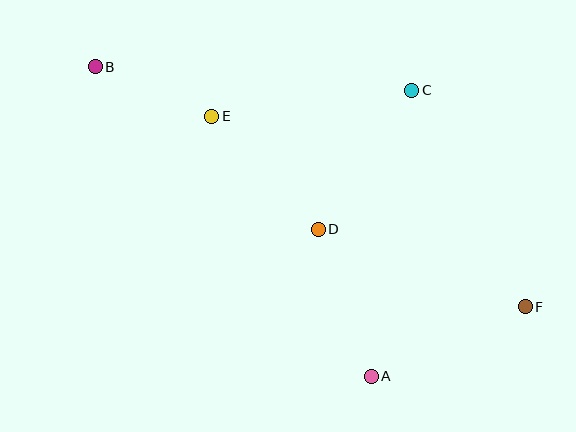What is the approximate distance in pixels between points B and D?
The distance between B and D is approximately 276 pixels.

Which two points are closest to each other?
Points B and E are closest to each other.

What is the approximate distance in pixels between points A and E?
The distance between A and E is approximately 305 pixels.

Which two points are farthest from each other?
Points B and F are farthest from each other.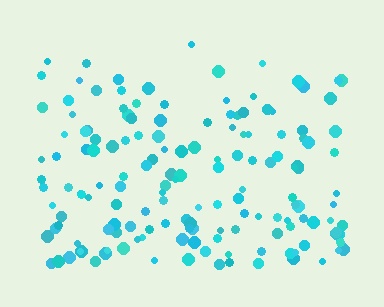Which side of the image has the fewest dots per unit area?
The top.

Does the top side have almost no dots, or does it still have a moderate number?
Still a moderate number, just noticeably fewer than the bottom.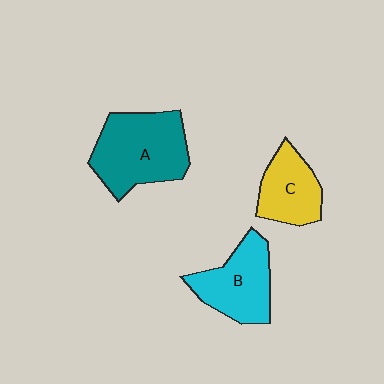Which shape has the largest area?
Shape A (teal).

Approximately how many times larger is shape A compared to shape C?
Approximately 1.6 times.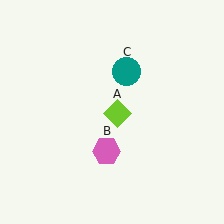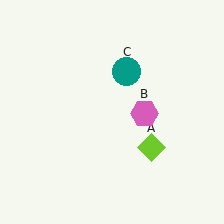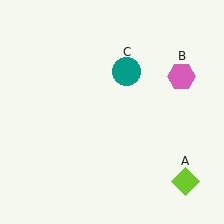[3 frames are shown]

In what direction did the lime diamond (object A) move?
The lime diamond (object A) moved down and to the right.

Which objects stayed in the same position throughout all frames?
Teal circle (object C) remained stationary.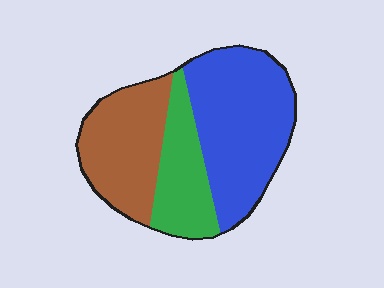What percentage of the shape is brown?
Brown covers around 30% of the shape.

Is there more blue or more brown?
Blue.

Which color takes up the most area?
Blue, at roughly 45%.